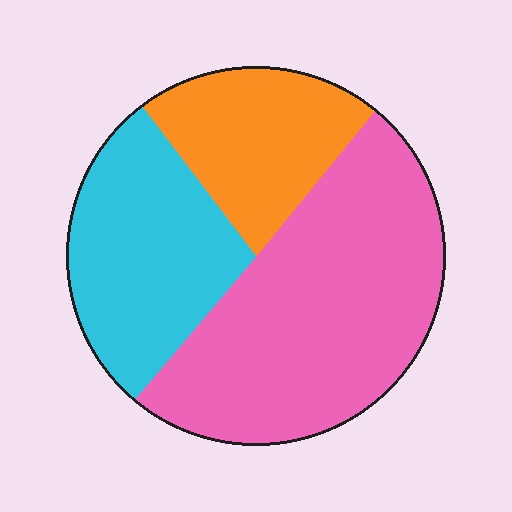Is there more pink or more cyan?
Pink.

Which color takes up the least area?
Orange, at roughly 20%.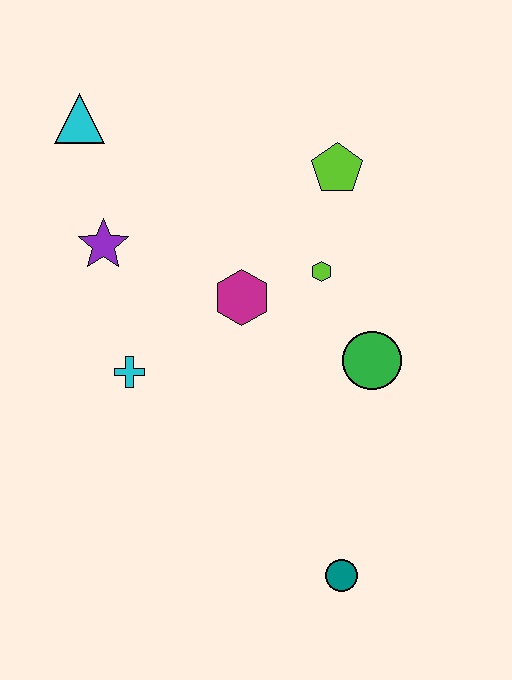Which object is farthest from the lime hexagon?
The teal circle is farthest from the lime hexagon.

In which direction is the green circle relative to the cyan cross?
The green circle is to the right of the cyan cross.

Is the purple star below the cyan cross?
No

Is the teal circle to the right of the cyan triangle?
Yes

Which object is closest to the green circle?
The lime hexagon is closest to the green circle.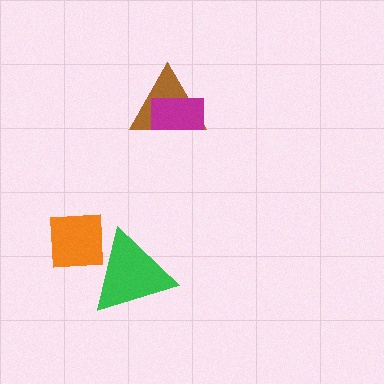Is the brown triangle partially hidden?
Yes, it is partially covered by another shape.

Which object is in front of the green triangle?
The orange square is in front of the green triangle.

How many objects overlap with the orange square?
1 object overlaps with the orange square.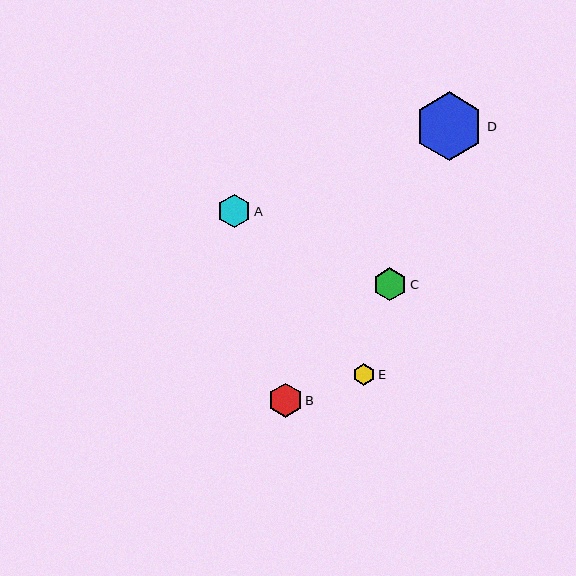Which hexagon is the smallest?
Hexagon E is the smallest with a size of approximately 21 pixels.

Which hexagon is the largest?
Hexagon D is the largest with a size of approximately 68 pixels.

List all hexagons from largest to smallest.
From largest to smallest: D, B, A, C, E.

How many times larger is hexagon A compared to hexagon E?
Hexagon A is approximately 1.6 times the size of hexagon E.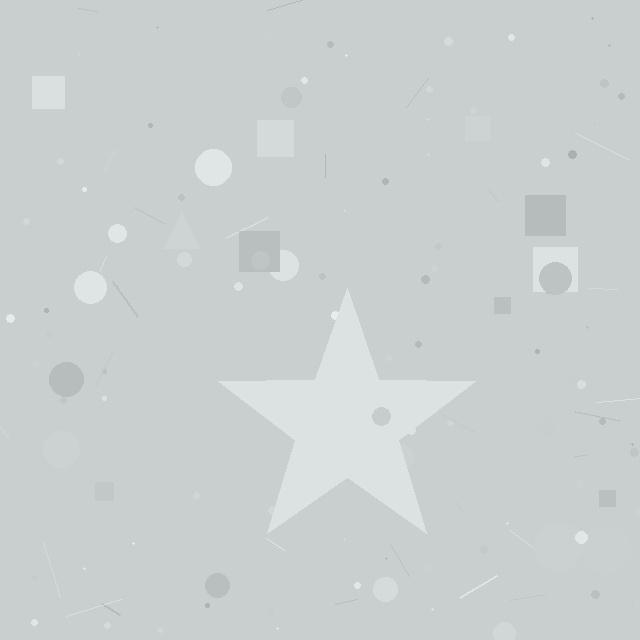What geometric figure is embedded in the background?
A star is embedded in the background.